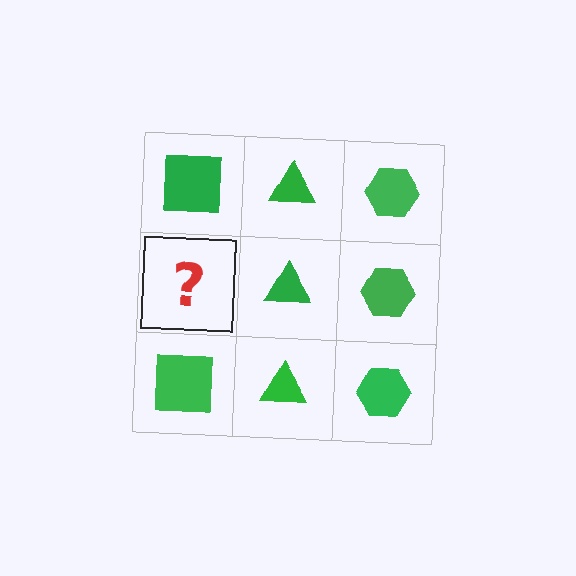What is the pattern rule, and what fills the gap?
The rule is that each column has a consistent shape. The gap should be filled with a green square.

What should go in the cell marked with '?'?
The missing cell should contain a green square.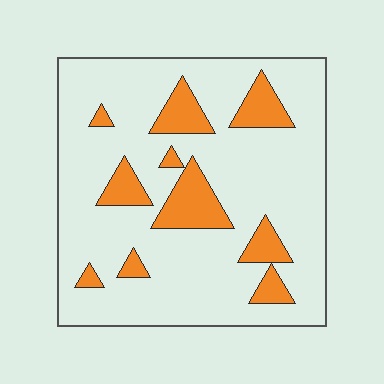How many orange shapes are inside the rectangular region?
10.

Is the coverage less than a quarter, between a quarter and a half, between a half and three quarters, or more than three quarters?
Less than a quarter.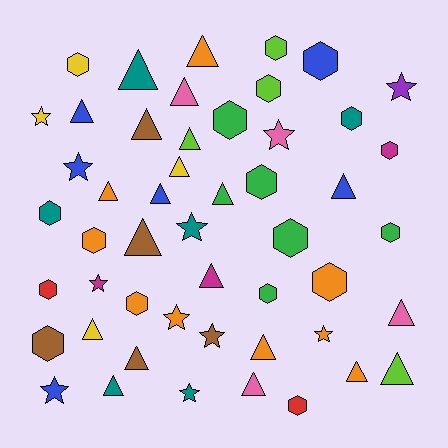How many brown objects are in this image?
There are 5 brown objects.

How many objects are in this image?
There are 50 objects.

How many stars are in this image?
There are 11 stars.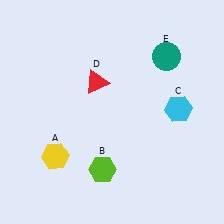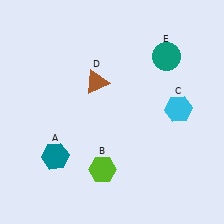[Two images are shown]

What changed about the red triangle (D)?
In Image 1, D is red. In Image 2, it changed to brown.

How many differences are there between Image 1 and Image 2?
There are 2 differences between the two images.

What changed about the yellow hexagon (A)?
In Image 1, A is yellow. In Image 2, it changed to teal.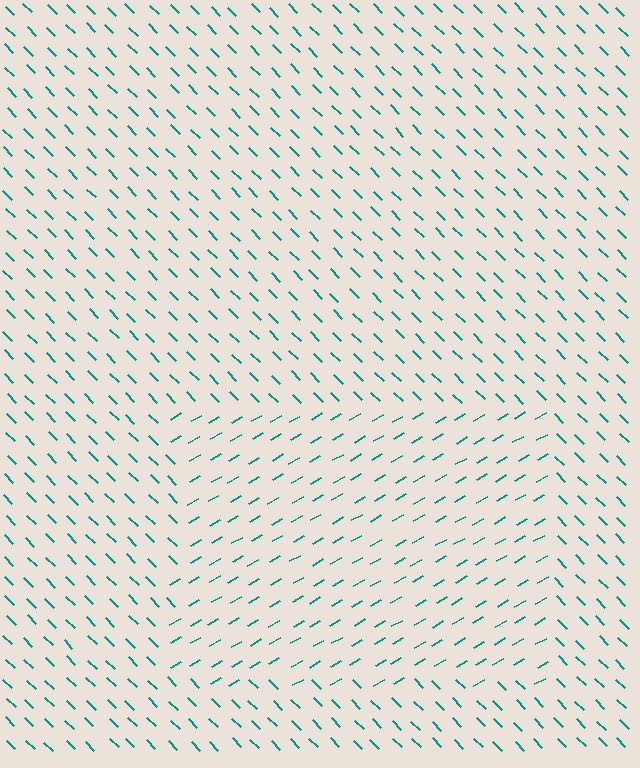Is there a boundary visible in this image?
Yes, there is a texture boundary formed by a change in line orientation.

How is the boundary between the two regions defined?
The boundary is defined purely by a change in line orientation (approximately 75 degrees difference). All lines are the same color and thickness.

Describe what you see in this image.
The image is filled with small teal line segments. A rectangle region in the image has lines oriented differently from the surrounding lines, creating a visible texture boundary.